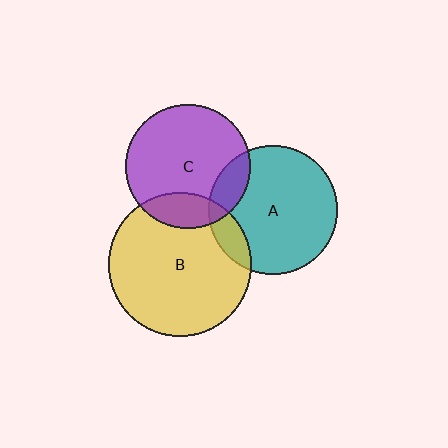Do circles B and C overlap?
Yes.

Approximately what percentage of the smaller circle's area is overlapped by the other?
Approximately 20%.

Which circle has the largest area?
Circle B (yellow).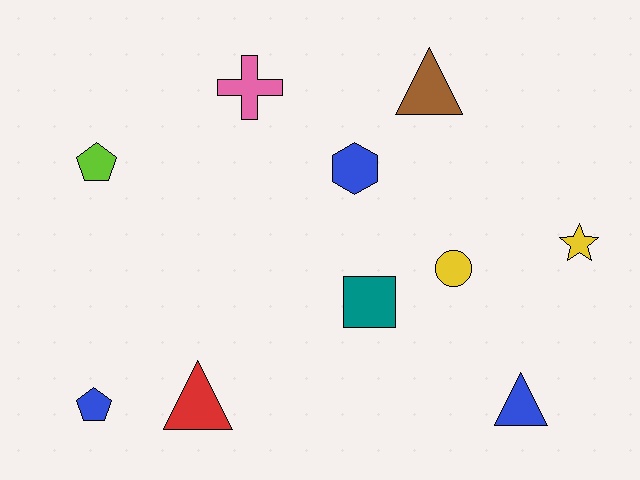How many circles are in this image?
There is 1 circle.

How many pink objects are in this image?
There is 1 pink object.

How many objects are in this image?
There are 10 objects.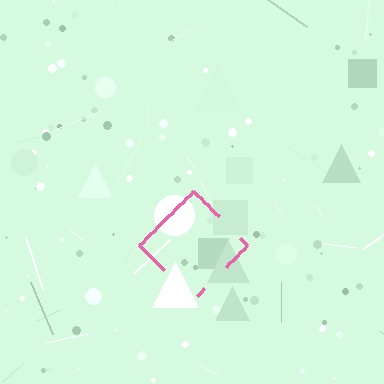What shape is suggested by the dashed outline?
The dashed outline suggests a diamond.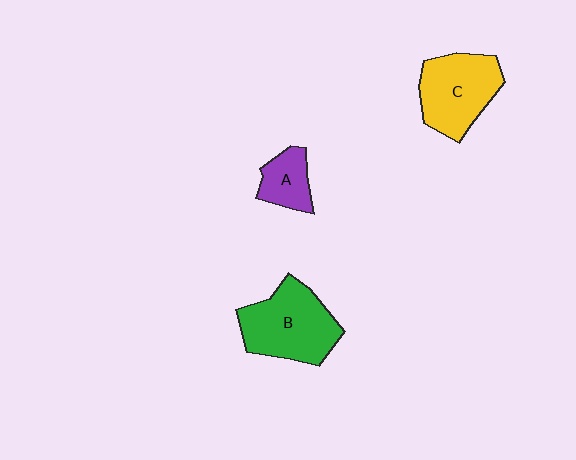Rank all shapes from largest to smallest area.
From largest to smallest: B (green), C (yellow), A (purple).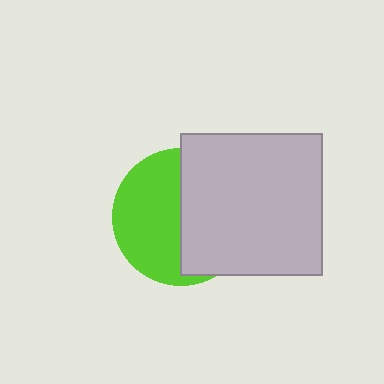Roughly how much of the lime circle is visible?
About half of it is visible (roughly 50%).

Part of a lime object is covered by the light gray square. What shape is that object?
It is a circle.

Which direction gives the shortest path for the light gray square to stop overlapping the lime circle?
Moving right gives the shortest separation.